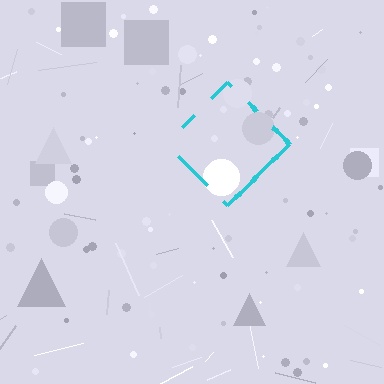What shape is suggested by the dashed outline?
The dashed outline suggests a diamond.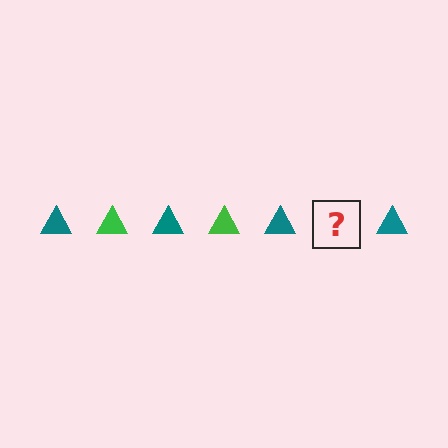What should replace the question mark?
The question mark should be replaced with a green triangle.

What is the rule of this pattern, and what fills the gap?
The rule is that the pattern cycles through teal, green triangles. The gap should be filled with a green triangle.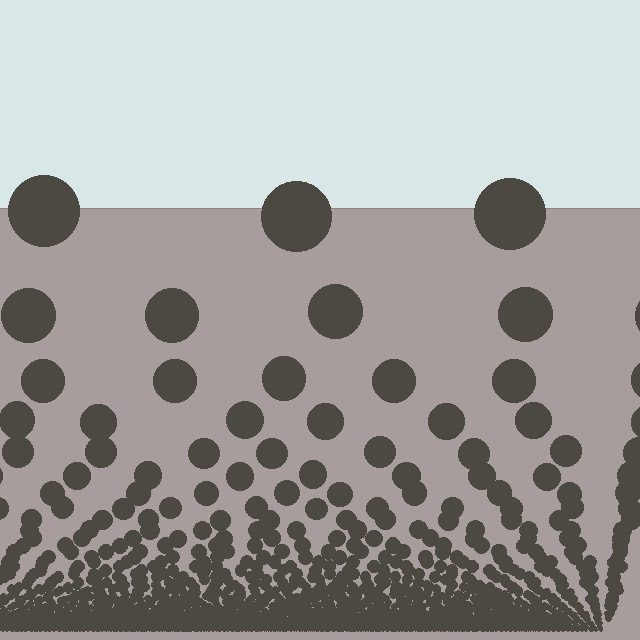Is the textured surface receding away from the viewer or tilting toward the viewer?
The surface appears to tilt toward the viewer. Texture elements get larger and sparser toward the top.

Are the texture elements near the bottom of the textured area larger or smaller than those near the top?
Smaller. The gradient is inverted — elements near the bottom are smaller and denser.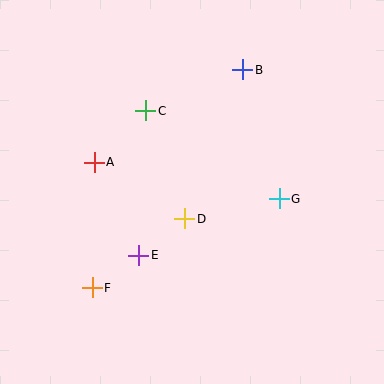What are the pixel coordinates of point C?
Point C is at (146, 111).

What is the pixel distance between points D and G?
The distance between D and G is 97 pixels.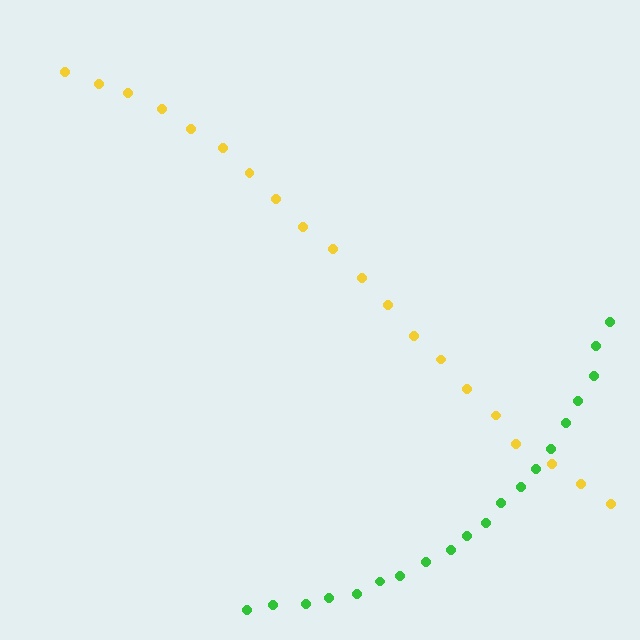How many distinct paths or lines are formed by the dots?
There are 2 distinct paths.